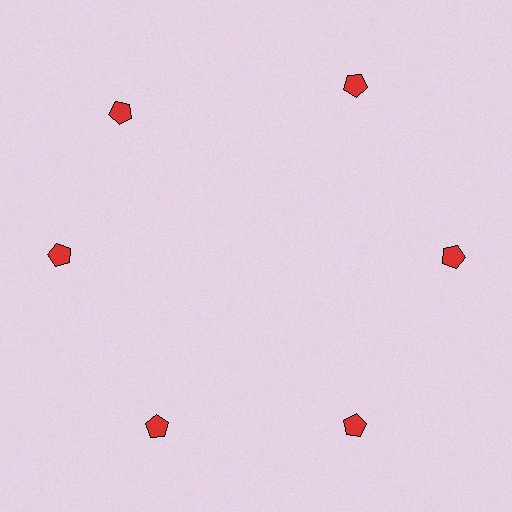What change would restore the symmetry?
The symmetry would be restored by rotating it back into even spacing with its neighbors so that all 6 pentagons sit at equal angles and equal distance from the center.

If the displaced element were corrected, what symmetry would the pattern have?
It would have 6-fold rotational symmetry — the pattern would map onto itself every 60 degrees.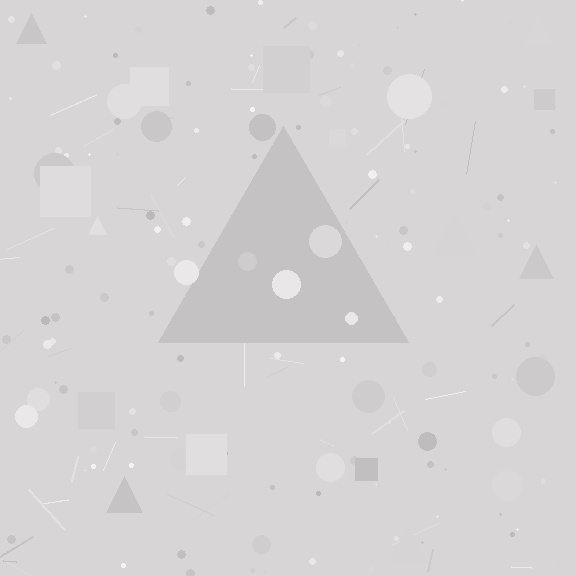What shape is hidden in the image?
A triangle is hidden in the image.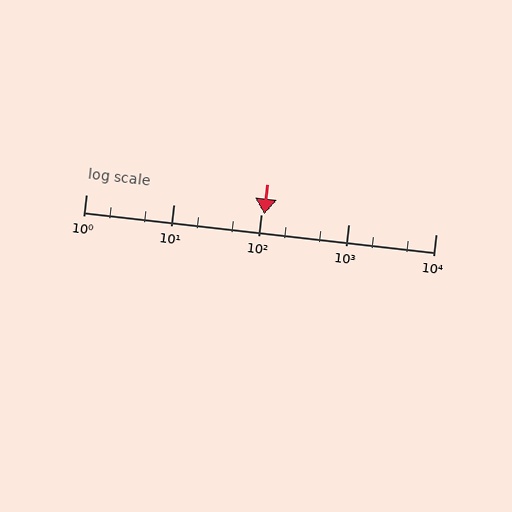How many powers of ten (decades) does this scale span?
The scale spans 4 decades, from 1 to 10000.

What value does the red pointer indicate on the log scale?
The pointer indicates approximately 110.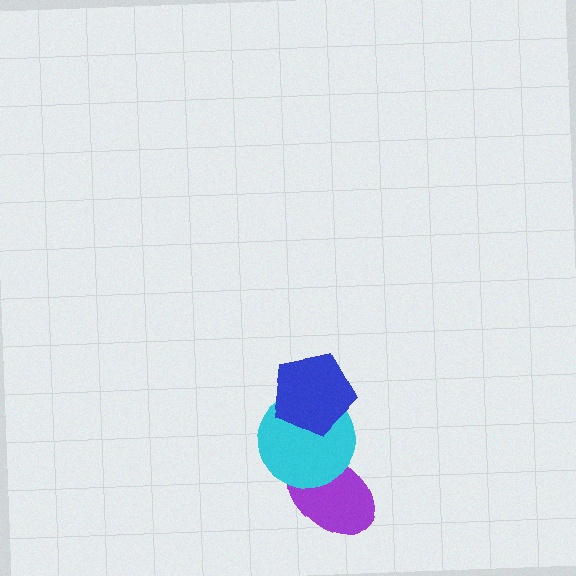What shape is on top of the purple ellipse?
The cyan circle is on top of the purple ellipse.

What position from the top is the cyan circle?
The cyan circle is 2nd from the top.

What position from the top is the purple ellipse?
The purple ellipse is 3rd from the top.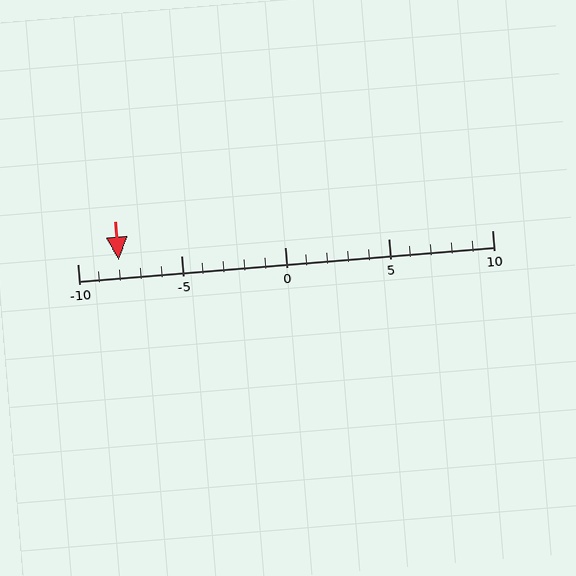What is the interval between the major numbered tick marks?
The major tick marks are spaced 5 units apart.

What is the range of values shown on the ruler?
The ruler shows values from -10 to 10.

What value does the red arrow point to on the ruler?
The red arrow points to approximately -8.